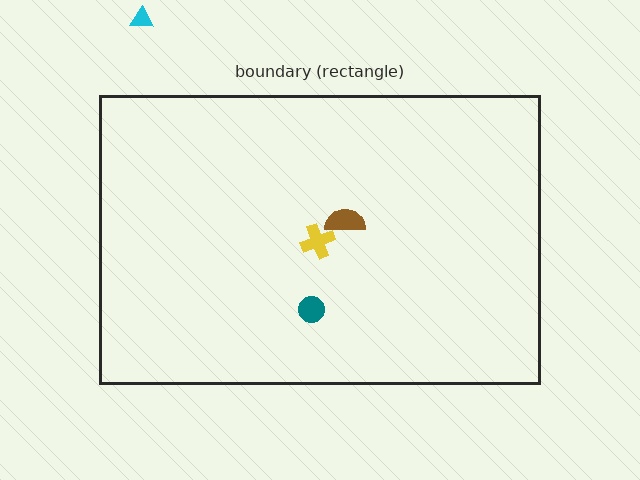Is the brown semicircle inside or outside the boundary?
Inside.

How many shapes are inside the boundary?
3 inside, 1 outside.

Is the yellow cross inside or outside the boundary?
Inside.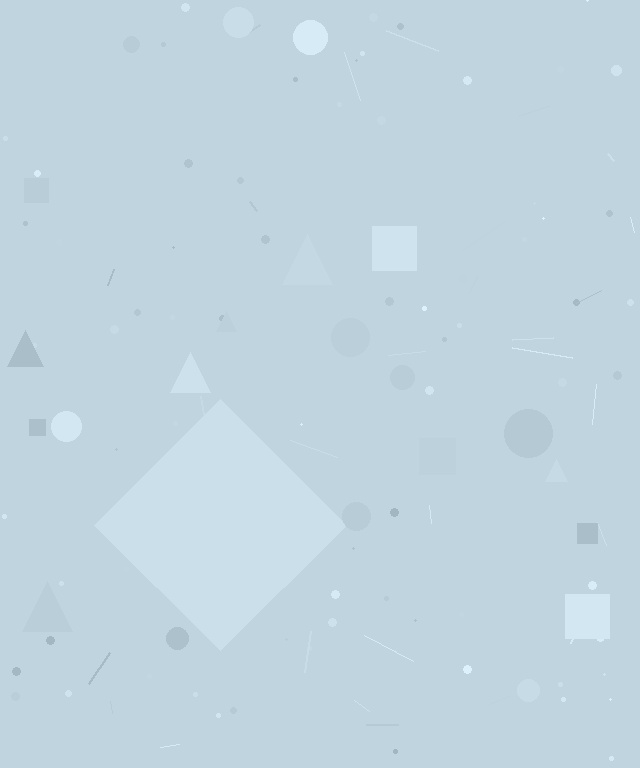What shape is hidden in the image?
A diamond is hidden in the image.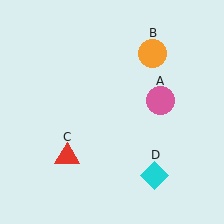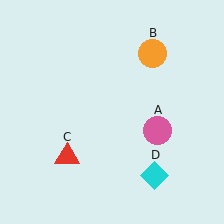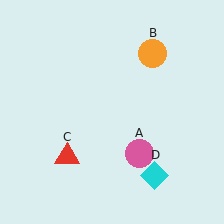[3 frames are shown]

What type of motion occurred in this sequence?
The pink circle (object A) rotated clockwise around the center of the scene.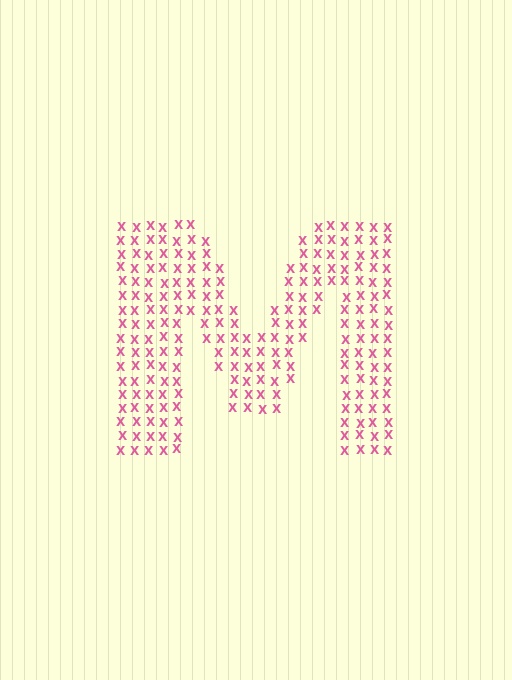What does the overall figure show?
The overall figure shows the letter M.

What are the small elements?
The small elements are letter X's.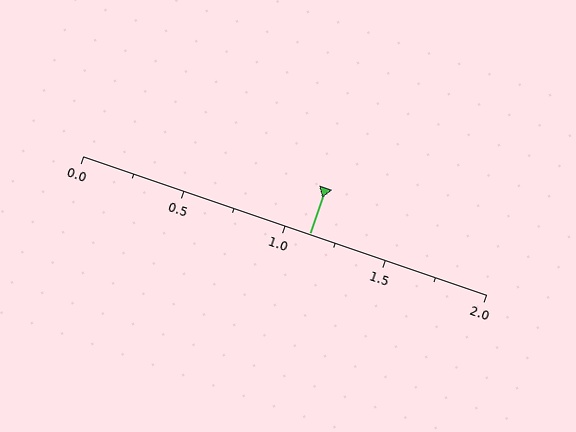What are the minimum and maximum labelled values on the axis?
The axis runs from 0.0 to 2.0.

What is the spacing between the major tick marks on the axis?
The major ticks are spaced 0.5 apart.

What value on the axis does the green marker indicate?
The marker indicates approximately 1.12.